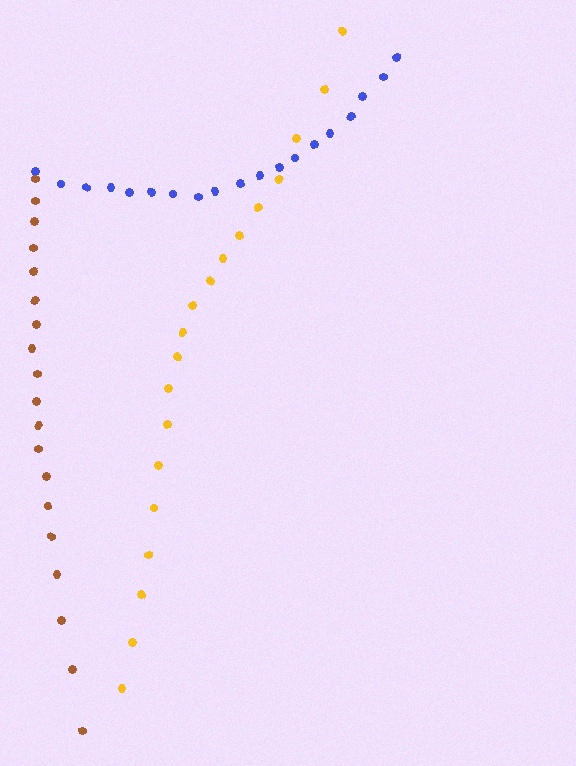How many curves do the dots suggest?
There are 3 distinct paths.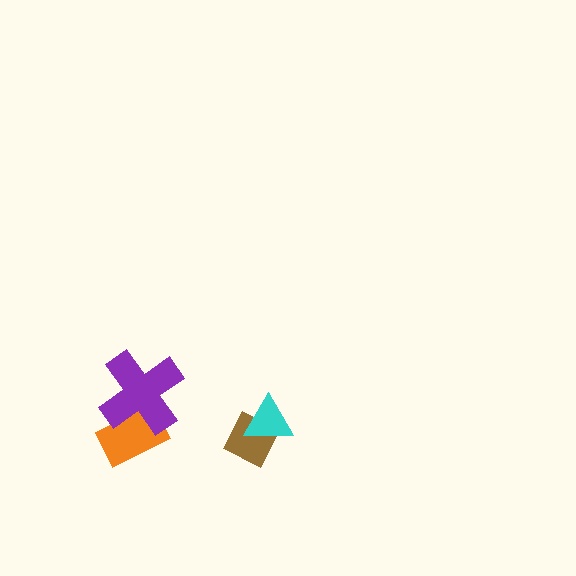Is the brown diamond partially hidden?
Yes, it is partially covered by another shape.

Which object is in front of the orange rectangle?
The purple cross is in front of the orange rectangle.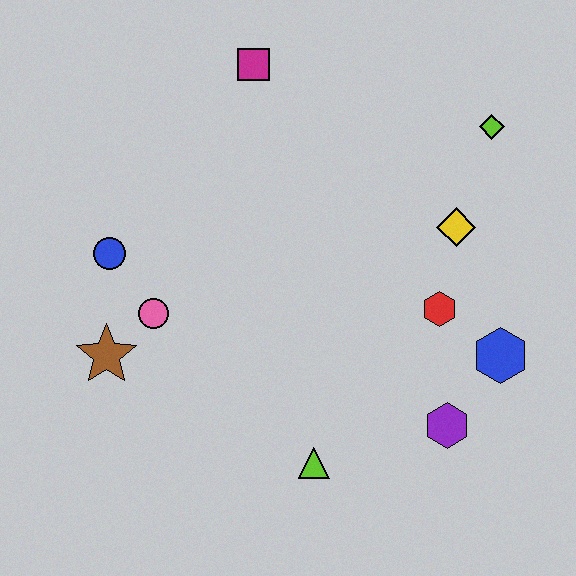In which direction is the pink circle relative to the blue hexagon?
The pink circle is to the left of the blue hexagon.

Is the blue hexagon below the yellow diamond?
Yes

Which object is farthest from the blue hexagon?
The blue circle is farthest from the blue hexagon.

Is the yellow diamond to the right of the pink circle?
Yes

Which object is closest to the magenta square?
The blue circle is closest to the magenta square.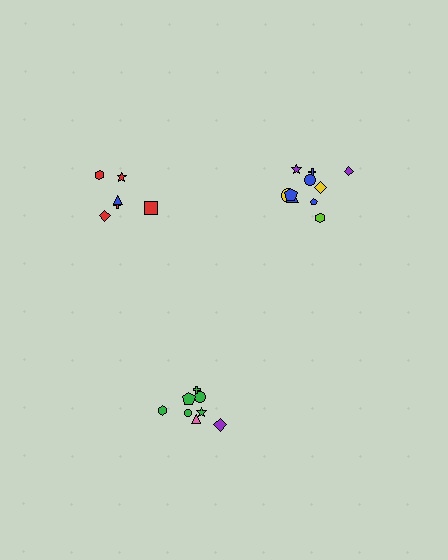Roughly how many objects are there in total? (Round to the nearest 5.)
Roughly 25 objects in total.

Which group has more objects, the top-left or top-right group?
The top-right group.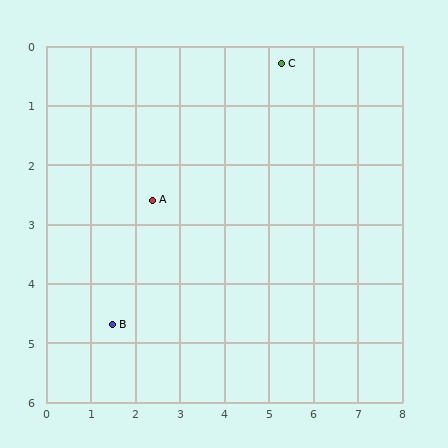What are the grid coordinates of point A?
Point A is at approximately (2.4, 2.6).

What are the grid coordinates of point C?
Point C is at approximately (5.3, 0.3).